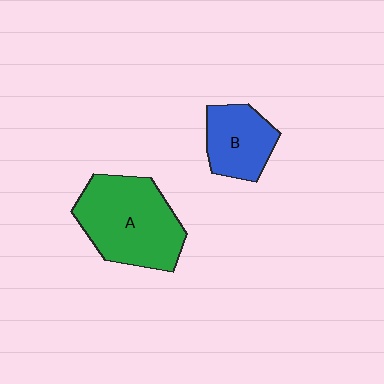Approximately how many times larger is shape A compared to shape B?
Approximately 1.8 times.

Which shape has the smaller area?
Shape B (blue).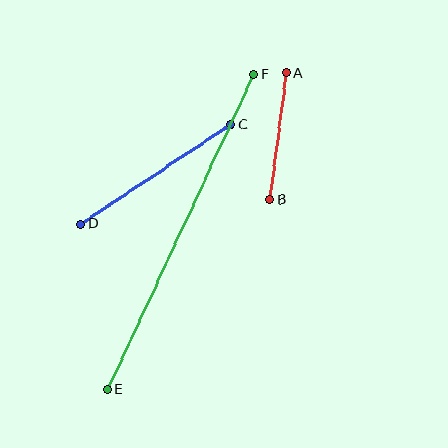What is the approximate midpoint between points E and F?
The midpoint is at approximately (181, 232) pixels.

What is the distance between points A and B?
The distance is approximately 127 pixels.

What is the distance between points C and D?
The distance is approximately 181 pixels.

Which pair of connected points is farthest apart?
Points E and F are farthest apart.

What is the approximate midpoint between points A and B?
The midpoint is at approximately (278, 136) pixels.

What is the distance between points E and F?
The distance is approximately 347 pixels.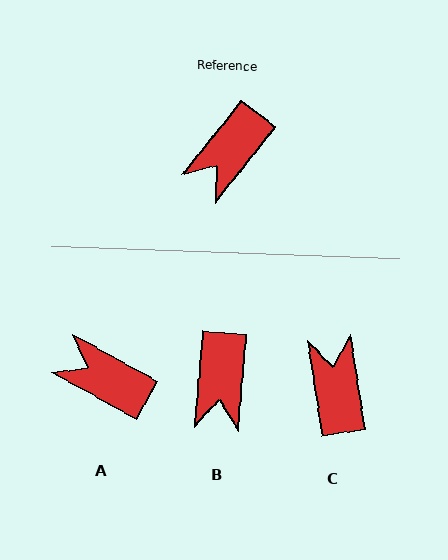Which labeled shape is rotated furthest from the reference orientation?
C, about 132 degrees away.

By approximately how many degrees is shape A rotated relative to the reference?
Approximately 80 degrees clockwise.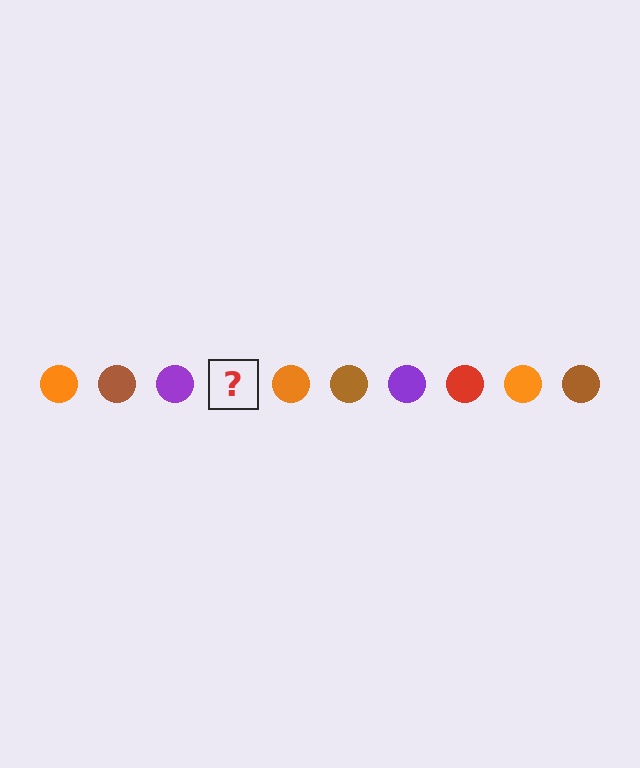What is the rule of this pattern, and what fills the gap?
The rule is that the pattern cycles through orange, brown, purple, red circles. The gap should be filled with a red circle.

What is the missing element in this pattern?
The missing element is a red circle.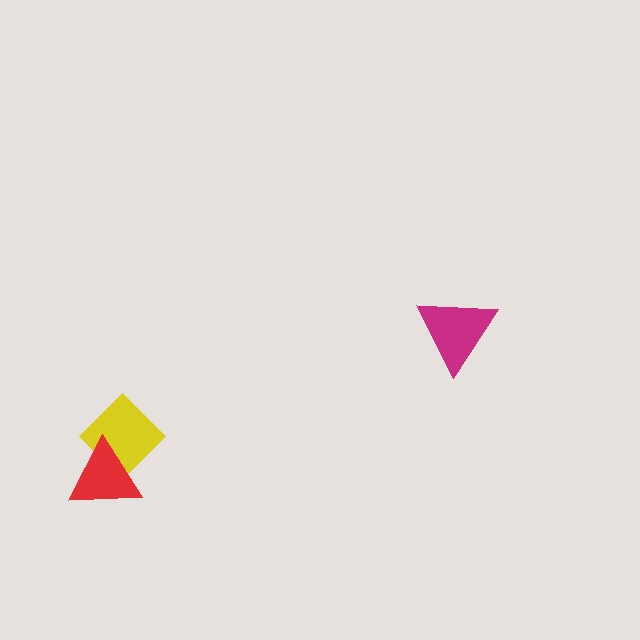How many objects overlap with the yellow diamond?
1 object overlaps with the yellow diamond.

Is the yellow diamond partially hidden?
Yes, it is partially covered by another shape.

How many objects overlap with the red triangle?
1 object overlaps with the red triangle.